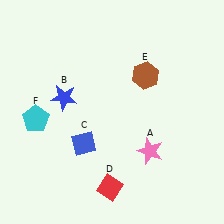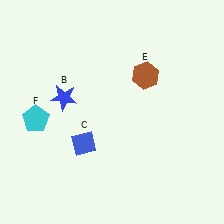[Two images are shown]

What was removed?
The red diamond (D), the pink star (A) were removed in Image 2.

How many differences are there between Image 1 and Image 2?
There are 2 differences between the two images.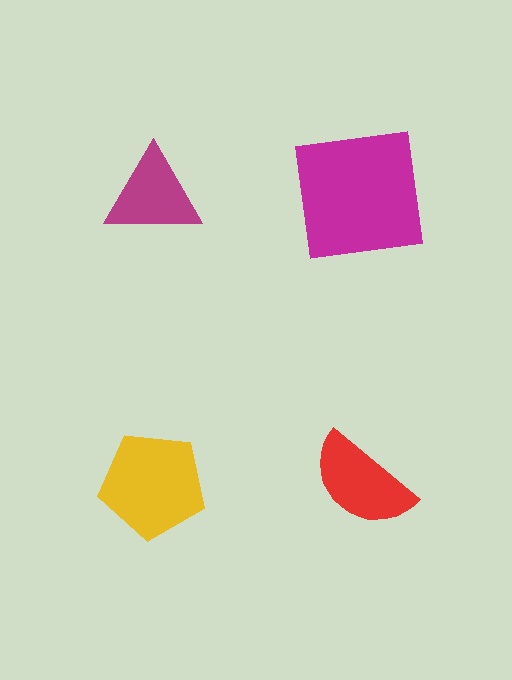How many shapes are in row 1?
2 shapes.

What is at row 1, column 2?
A magenta square.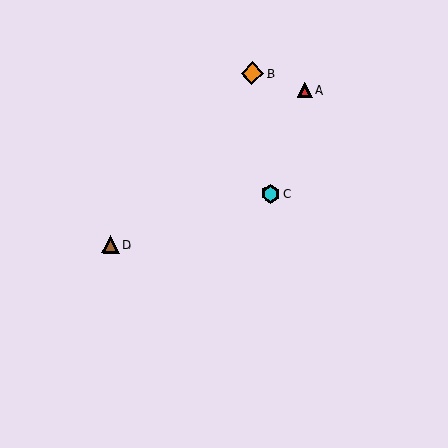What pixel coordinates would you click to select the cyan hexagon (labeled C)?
Click at (271, 194) to select the cyan hexagon C.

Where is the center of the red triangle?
The center of the red triangle is at (305, 90).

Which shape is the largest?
The orange diamond (labeled B) is the largest.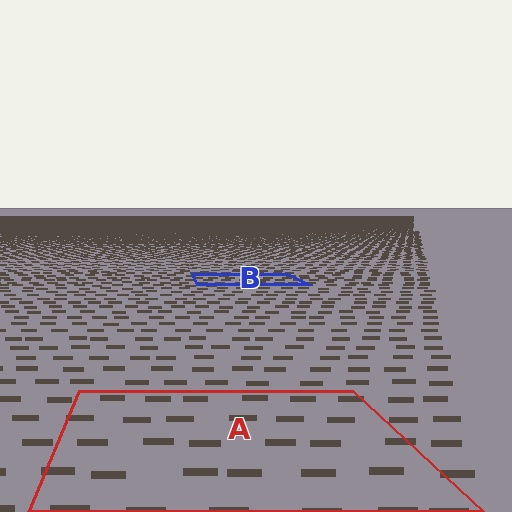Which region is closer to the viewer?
Region A is closer. The texture elements there are larger and more spread out.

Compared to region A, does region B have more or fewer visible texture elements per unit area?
Region B has more texture elements per unit area — they are packed more densely because it is farther away.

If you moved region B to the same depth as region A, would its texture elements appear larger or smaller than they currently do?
They would appear larger. At a closer depth, the same texture elements are projected at a bigger on-screen size.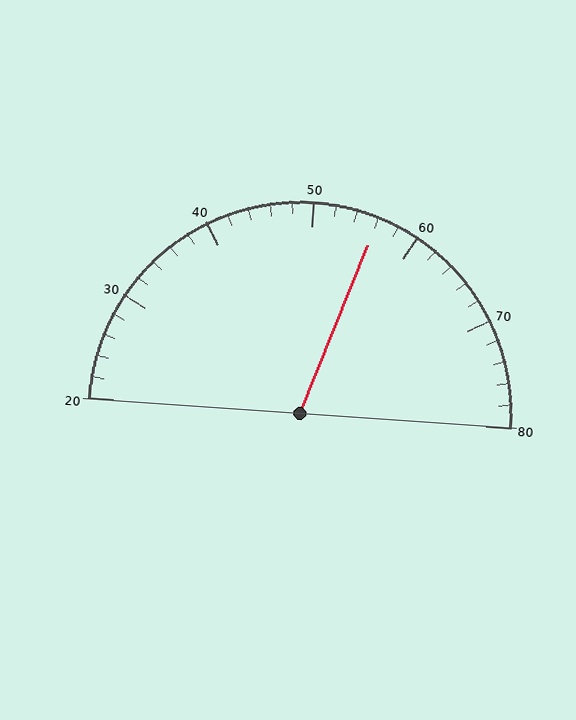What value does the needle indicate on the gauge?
The needle indicates approximately 56.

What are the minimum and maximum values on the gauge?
The gauge ranges from 20 to 80.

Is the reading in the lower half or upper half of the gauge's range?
The reading is in the upper half of the range (20 to 80).